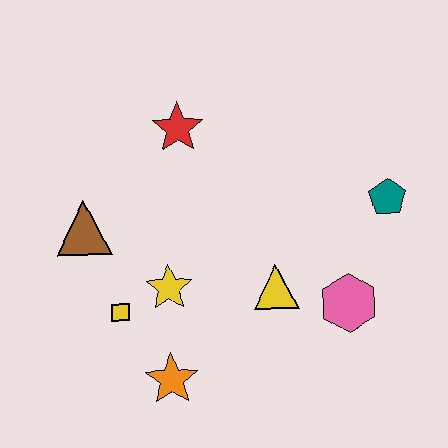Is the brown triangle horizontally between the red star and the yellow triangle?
No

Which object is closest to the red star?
The brown triangle is closest to the red star.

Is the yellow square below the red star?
Yes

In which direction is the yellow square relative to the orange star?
The yellow square is above the orange star.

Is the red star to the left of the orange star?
No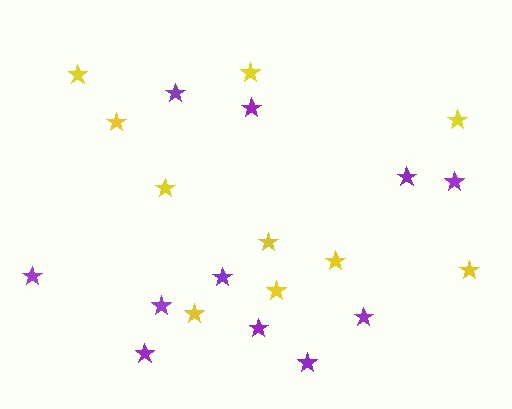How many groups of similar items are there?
There are 2 groups: one group of yellow stars (10) and one group of purple stars (11).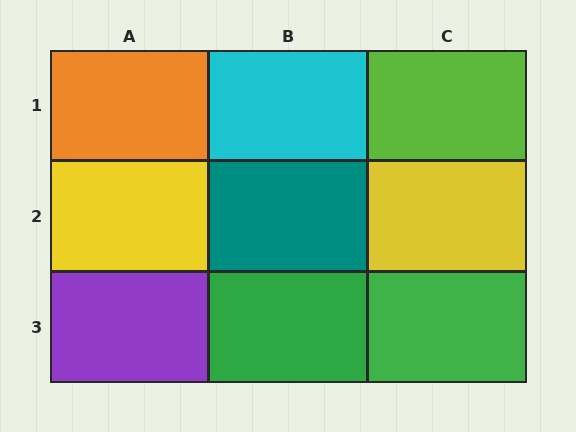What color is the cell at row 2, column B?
Teal.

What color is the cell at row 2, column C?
Yellow.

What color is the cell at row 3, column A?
Purple.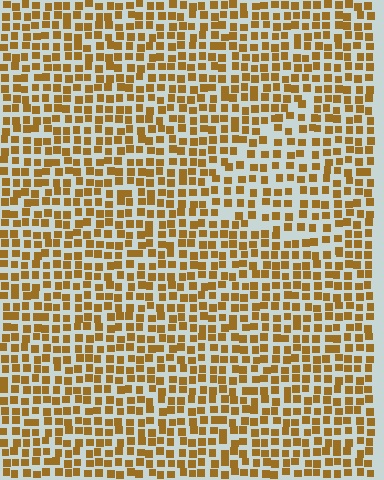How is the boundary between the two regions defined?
The boundary is defined by a change in element density (approximately 1.4x ratio). All elements are the same color, size, and shape.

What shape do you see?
I see a triangle.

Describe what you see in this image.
The image contains small brown elements arranged at two different densities. A triangle-shaped region is visible where the elements are less densely packed than the surrounding area.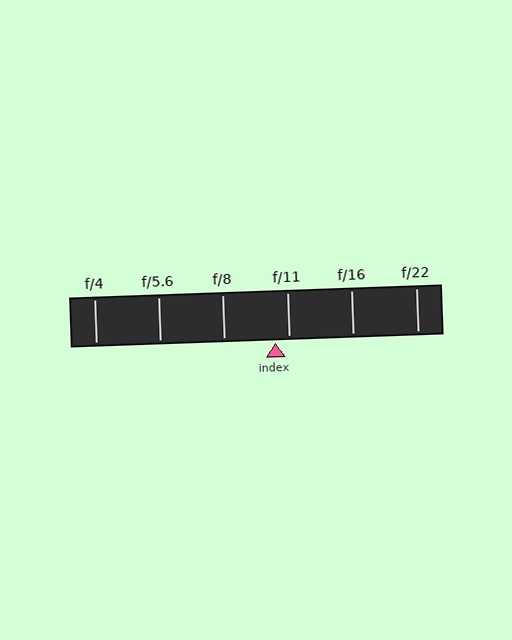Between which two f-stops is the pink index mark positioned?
The index mark is between f/8 and f/11.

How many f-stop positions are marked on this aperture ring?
There are 6 f-stop positions marked.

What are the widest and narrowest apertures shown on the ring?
The widest aperture shown is f/4 and the narrowest is f/22.